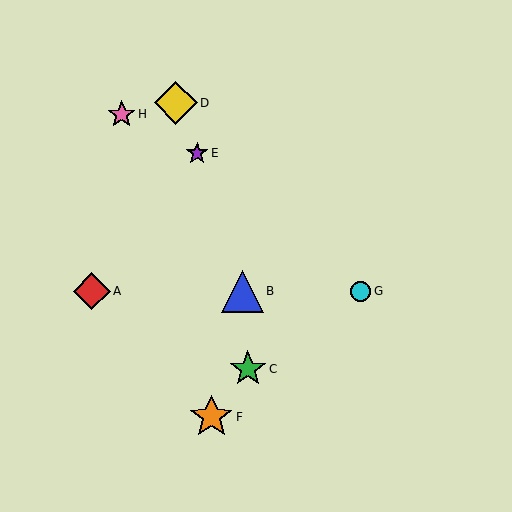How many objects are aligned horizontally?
3 objects (A, B, G) are aligned horizontally.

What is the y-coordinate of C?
Object C is at y≈369.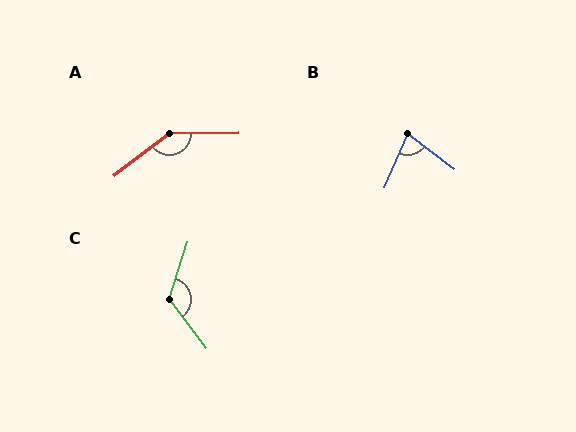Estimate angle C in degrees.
Approximately 125 degrees.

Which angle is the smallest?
B, at approximately 76 degrees.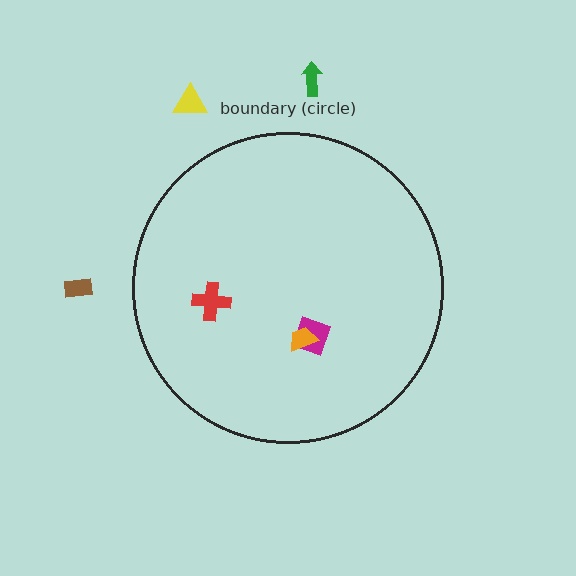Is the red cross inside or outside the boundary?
Inside.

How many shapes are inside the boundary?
3 inside, 3 outside.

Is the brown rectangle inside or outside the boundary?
Outside.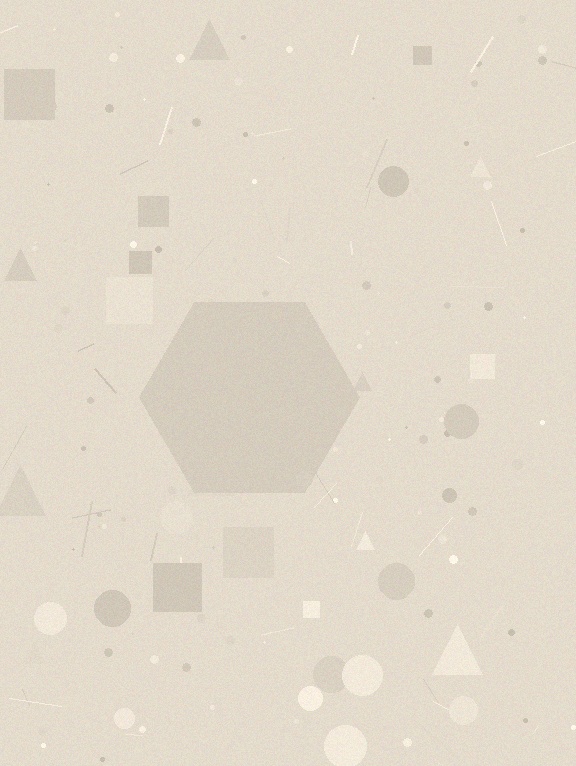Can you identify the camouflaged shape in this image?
The camouflaged shape is a hexagon.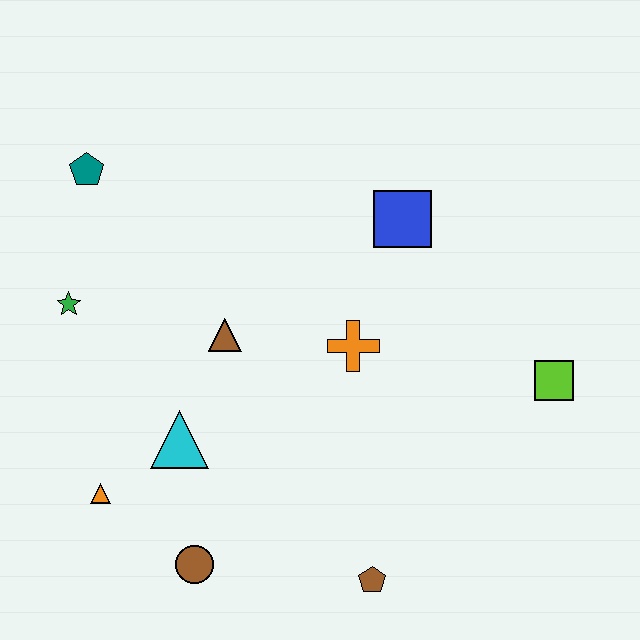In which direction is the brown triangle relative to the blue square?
The brown triangle is to the left of the blue square.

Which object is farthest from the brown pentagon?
The teal pentagon is farthest from the brown pentagon.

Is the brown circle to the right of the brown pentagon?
No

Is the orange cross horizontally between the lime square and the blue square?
No